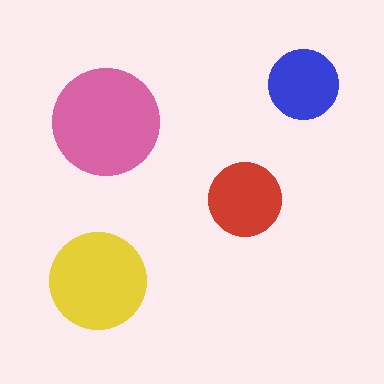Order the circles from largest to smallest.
the pink one, the yellow one, the red one, the blue one.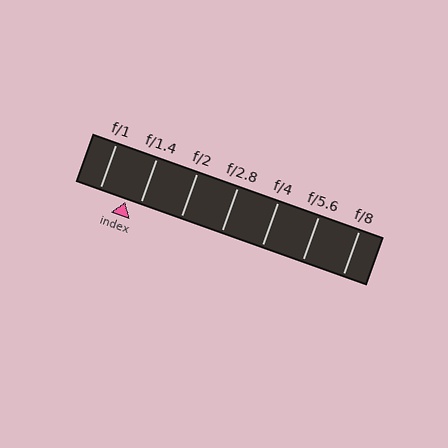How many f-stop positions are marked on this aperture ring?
There are 7 f-stop positions marked.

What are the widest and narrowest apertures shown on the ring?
The widest aperture shown is f/1 and the narrowest is f/8.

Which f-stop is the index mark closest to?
The index mark is closest to f/1.4.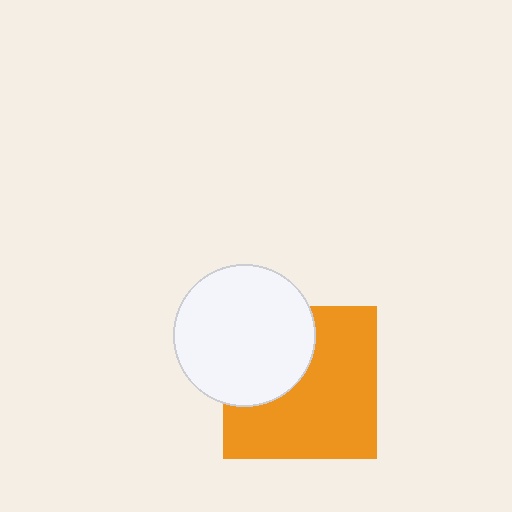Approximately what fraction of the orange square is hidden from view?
Roughly 35% of the orange square is hidden behind the white circle.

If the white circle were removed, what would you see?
You would see the complete orange square.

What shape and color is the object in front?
The object in front is a white circle.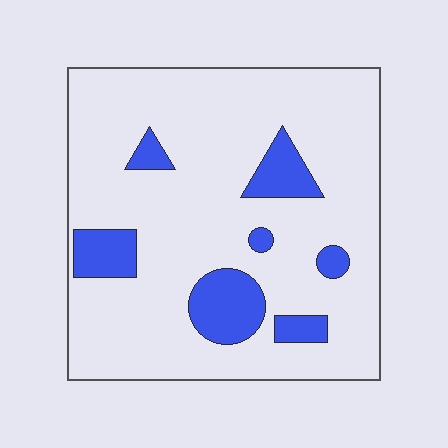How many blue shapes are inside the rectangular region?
7.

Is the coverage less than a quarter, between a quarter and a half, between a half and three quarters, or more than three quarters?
Less than a quarter.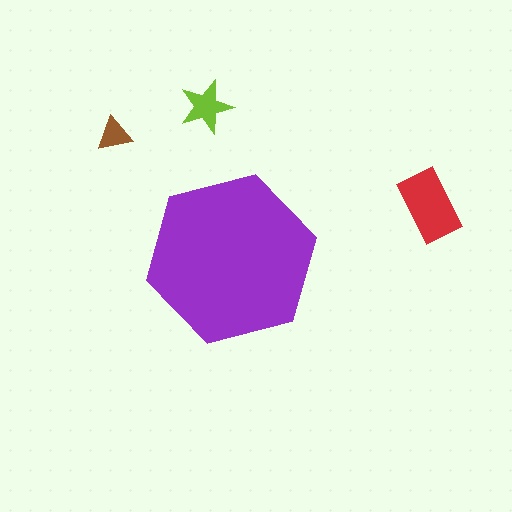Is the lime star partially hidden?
No, the lime star is fully visible.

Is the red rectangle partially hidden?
No, the red rectangle is fully visible.